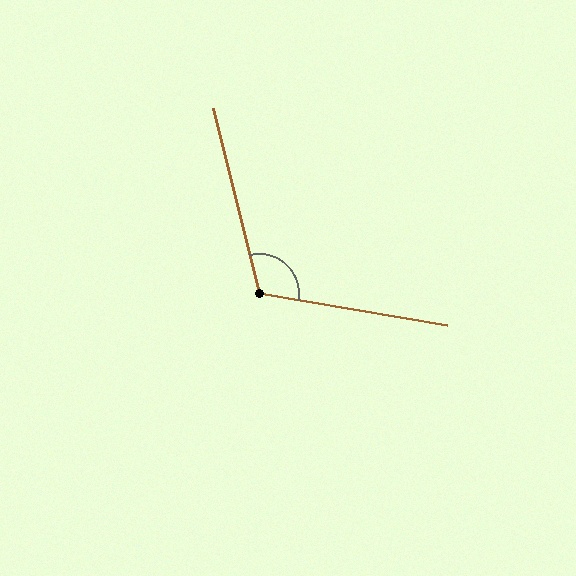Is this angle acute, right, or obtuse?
It is obtuse.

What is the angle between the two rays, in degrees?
Approximately 113 degrees.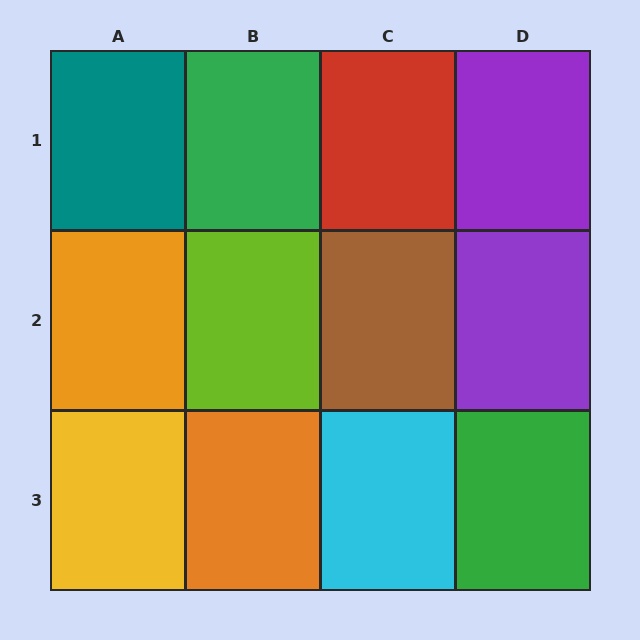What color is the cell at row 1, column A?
Teal.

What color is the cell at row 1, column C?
Red.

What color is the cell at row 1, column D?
Purple.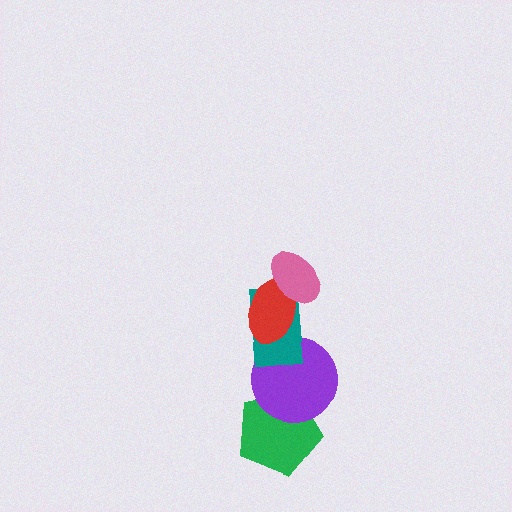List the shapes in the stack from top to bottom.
From top to bottom: the pink ellipse, the red ellipse, the teal rectangle, the purple circle, the green pentagon.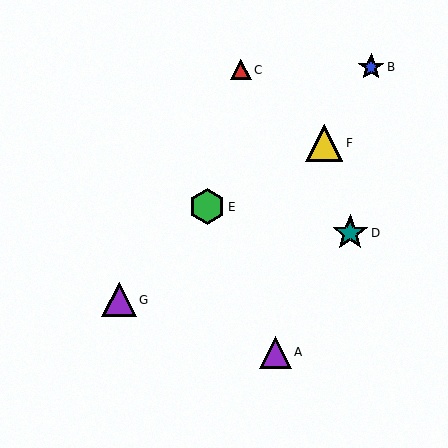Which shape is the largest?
The yellow triangle (labeled F) is the largest.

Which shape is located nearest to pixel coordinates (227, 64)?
The red triangle (labeled C) at (241, 70) is nearest to that location.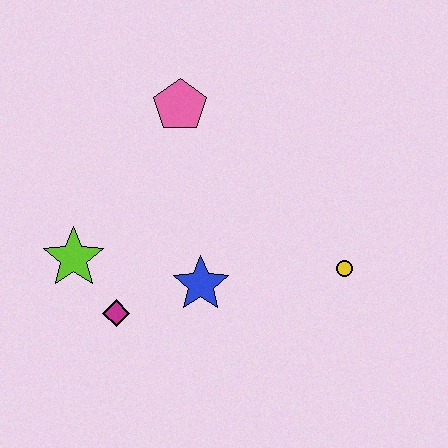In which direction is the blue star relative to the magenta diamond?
The blue star is to the right of the magenta diamond.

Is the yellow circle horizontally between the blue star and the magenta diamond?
No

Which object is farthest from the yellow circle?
The lime star is farthest from the yellow circle.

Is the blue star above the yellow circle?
No